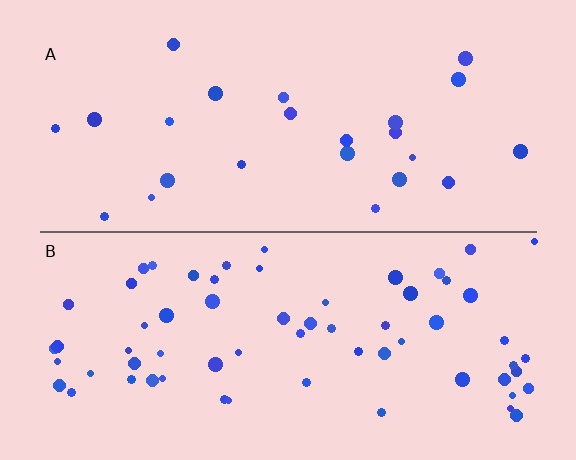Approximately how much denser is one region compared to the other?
Approximately 2.6× — region B over region A.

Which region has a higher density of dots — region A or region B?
B (the bottom).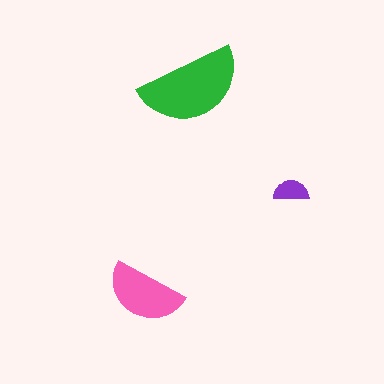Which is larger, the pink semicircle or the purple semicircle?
The pink one.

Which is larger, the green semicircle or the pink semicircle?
The green one.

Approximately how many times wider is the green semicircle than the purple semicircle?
About 3 times wider.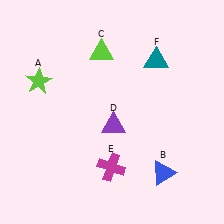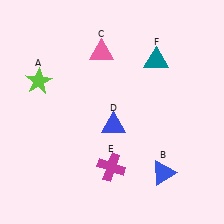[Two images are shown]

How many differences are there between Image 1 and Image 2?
There are 2 differences between the two images.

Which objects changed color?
C changed from lime to pink. D changed from purple to blue.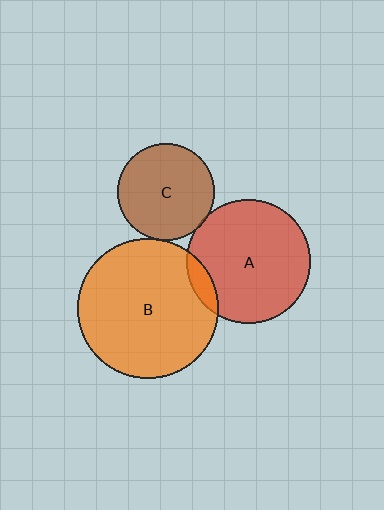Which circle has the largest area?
Circle B (orange).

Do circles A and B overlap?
Yes.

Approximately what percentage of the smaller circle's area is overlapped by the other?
Approximately 10%.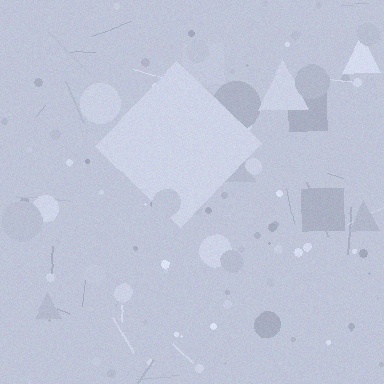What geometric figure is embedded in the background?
A diamond is embedded in the background.